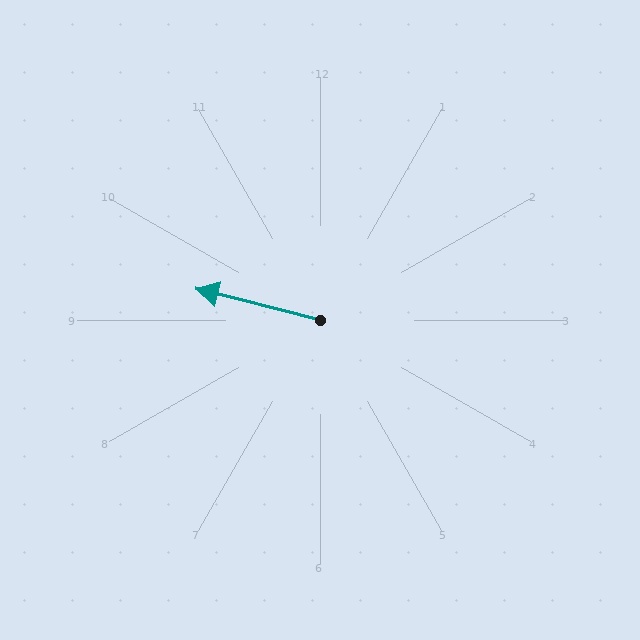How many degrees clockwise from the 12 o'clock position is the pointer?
Approximately 284 degrees.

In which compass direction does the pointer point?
West.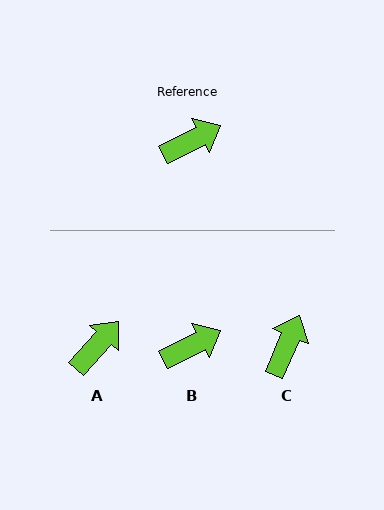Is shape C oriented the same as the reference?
No, it is off by about 40 degrees.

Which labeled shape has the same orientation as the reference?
B.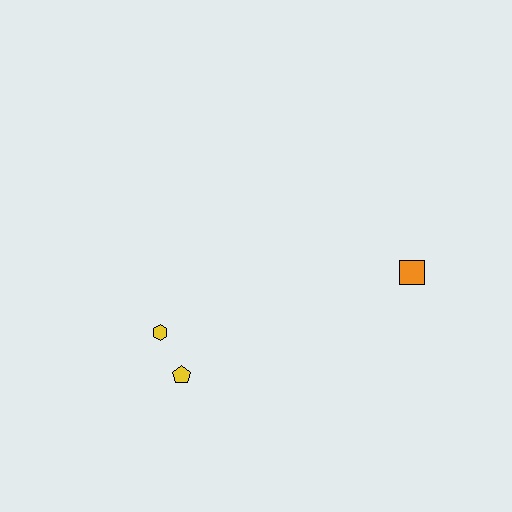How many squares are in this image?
There is 1 square.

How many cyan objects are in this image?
There are no cyan objects.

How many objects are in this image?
There are 3 objects.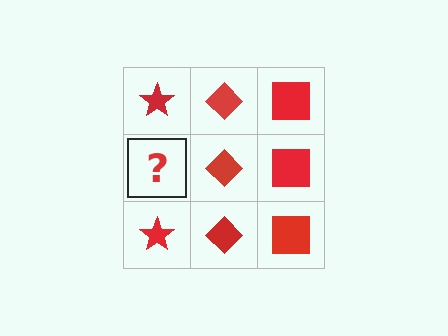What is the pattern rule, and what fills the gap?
The rule is that each column has a consistent shape. The gap should be filled with a red star.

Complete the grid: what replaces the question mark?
The question mark should be replaced with a red star.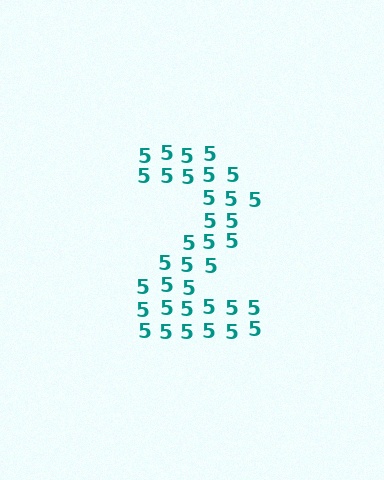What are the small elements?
The small elements are digit 5's.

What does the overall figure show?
The overall figure shows the digit 2.